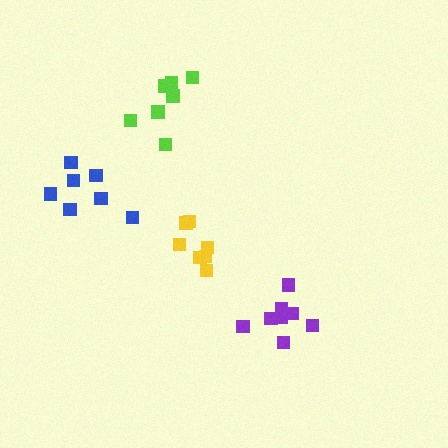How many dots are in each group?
Group 1: 9 dots, Group 2: 7 dots, Group 3: 7 dots, Group 4: 7 dots (30 total).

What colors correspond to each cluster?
The clusters are colored: purple, lime, yellow, blue.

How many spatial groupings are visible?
There are 4 spatial groupings.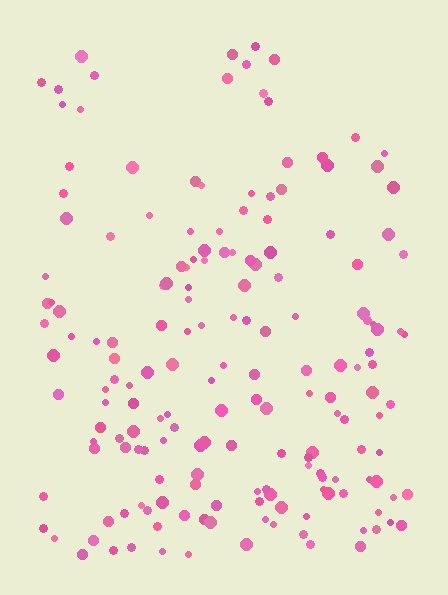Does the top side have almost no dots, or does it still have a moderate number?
Still a moderate number, just noticeably fewer than the bottom.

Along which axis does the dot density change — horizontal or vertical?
Vertical.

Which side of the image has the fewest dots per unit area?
The top.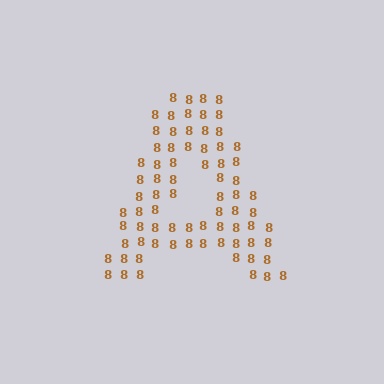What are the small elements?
The small elements are digit 8's.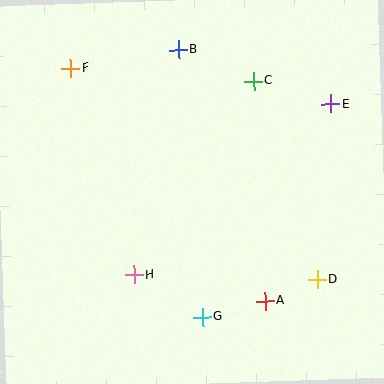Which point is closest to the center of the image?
Point H at (134, 275) is closest to the center.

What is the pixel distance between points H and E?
The distance between H and E is 261 pixels.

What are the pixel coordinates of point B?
Point B is at (178, 50).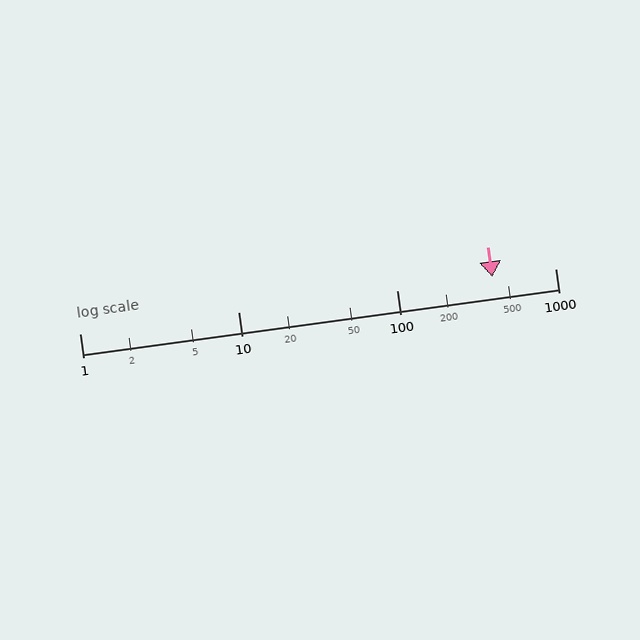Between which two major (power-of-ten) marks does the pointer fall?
The pointer is between 100 and 1000.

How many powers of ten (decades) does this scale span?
The scale spans 3 decades, from 1 to 1000.